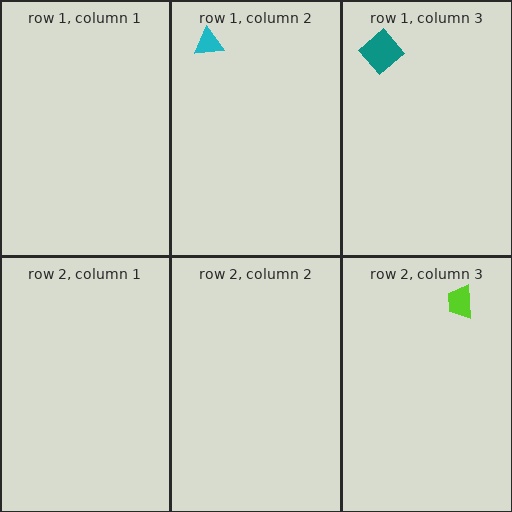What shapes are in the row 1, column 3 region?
The teal diamond.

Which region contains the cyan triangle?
The row 1, column 2 region.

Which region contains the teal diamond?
The row 1, column 3 region.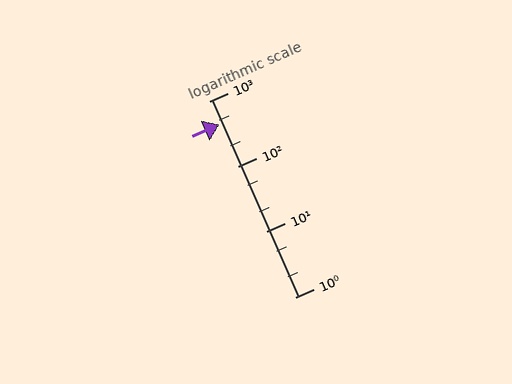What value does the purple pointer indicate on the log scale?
The pointer indicates approximately 440.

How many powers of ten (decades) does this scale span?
The scale spans 3 decades, from 1 to 1000.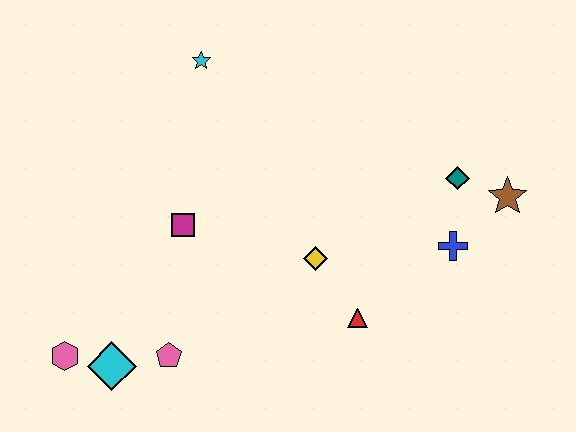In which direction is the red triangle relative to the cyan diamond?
The red triangle is to the right of the cyan diamond.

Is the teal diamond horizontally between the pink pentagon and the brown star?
Yes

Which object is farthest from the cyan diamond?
The brown star is farthest from the cyan diamond.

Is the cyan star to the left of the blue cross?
Yes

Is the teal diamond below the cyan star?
Yes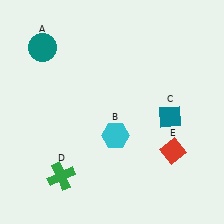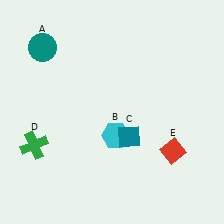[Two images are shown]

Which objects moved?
The objects that moved are: the teal diamond (C), the green cross (D).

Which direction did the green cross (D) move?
The green cross (D) moved up.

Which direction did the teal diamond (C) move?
The teal diamond (C) moved left.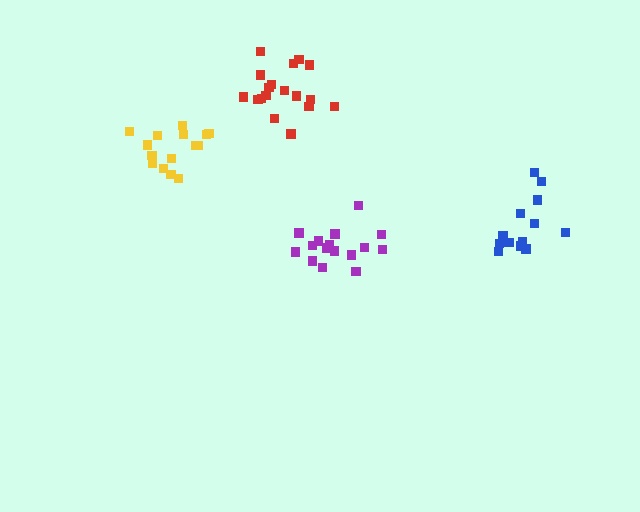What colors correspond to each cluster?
The clusters are colored: blue, purple, yellow, red.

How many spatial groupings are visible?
There are 4 spatial groupings.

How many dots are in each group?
Group 1: 13 dots, Group 2: 16 dots, Group 3: 15 dots, Group 4: 18 dots (62 total).